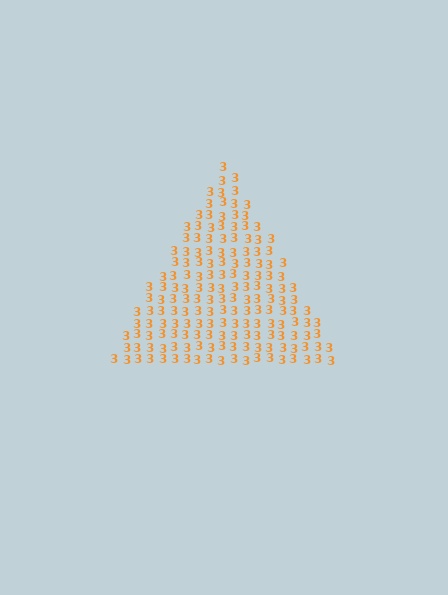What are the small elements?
The small elements are digit 3's.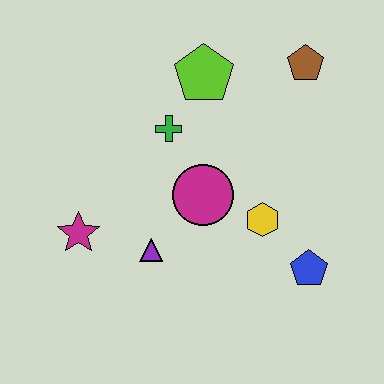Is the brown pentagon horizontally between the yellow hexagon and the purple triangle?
No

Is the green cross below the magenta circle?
No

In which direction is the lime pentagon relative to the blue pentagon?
The lime pentagon is above the blue pentagon.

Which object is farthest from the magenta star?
The brown pentagon is farthest from the magenta star.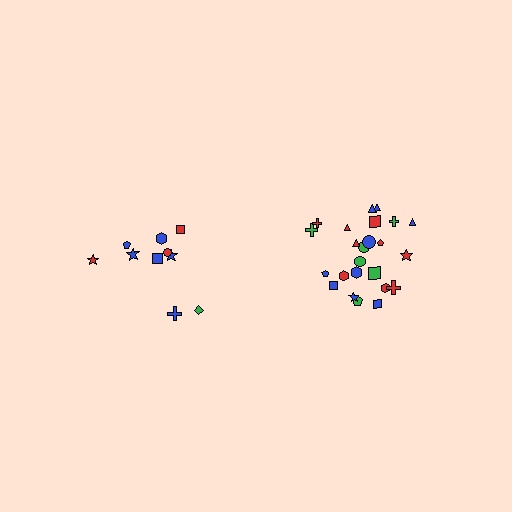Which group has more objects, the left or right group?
The right group.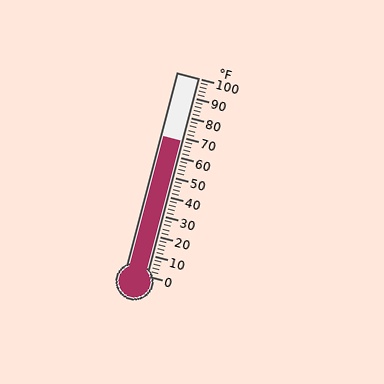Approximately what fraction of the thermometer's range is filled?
The thermometer is filled to approximately 70% of its range.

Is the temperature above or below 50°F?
The temperature is above 50°F.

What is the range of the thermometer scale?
The thermometer scale ranges from 0°F to 100°F.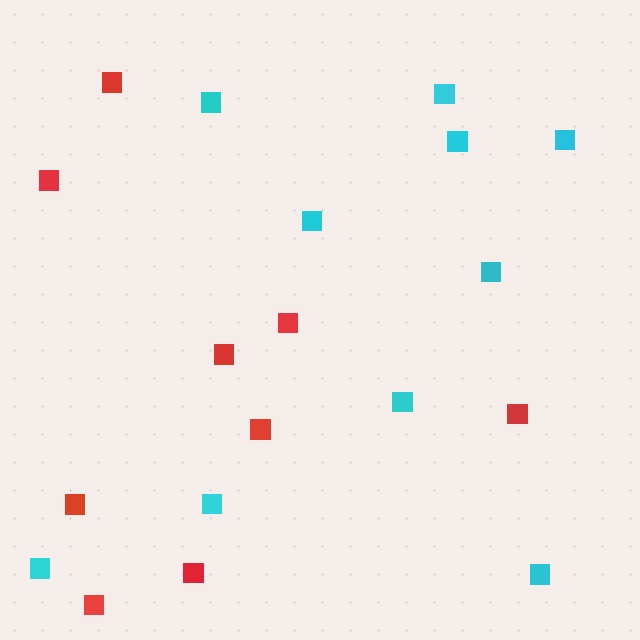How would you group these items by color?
There are 2 groups: one group of red squares (9) and one group of cyan squares (10).